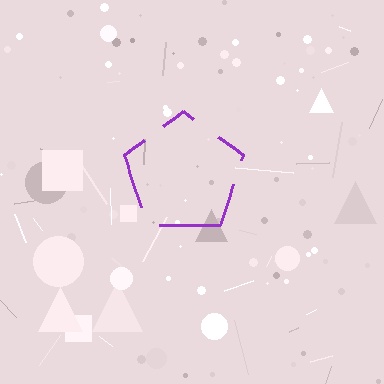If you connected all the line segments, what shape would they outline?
They would outline a pentagon.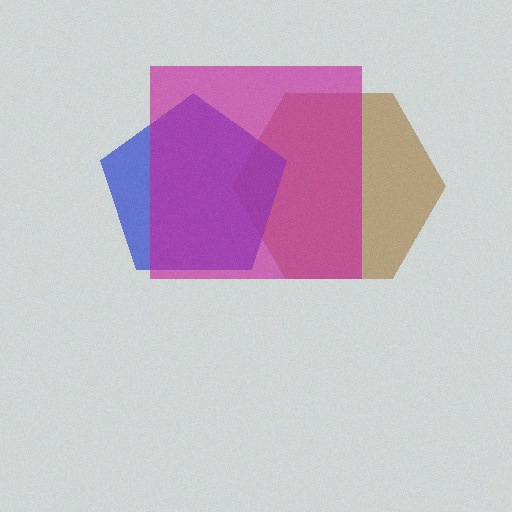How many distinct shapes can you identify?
There are 3 distinct shapes: a brown hexagon, a blue pentagon, a magenta square.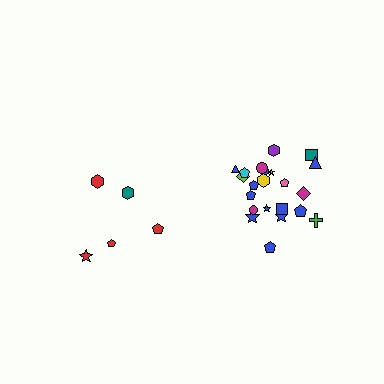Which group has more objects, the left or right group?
The right group.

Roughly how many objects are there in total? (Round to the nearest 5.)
Roughly 25 objects in total.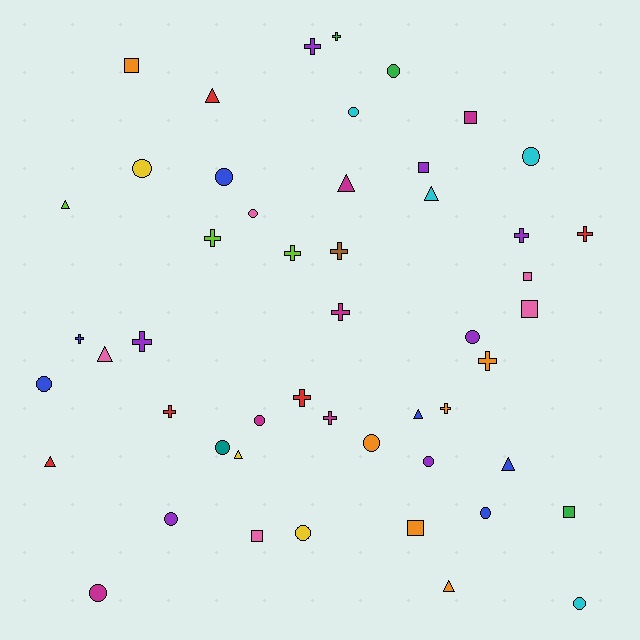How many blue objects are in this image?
There are 6 blue objects.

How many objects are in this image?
There are 50 objects.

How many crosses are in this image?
There are 15 crosses.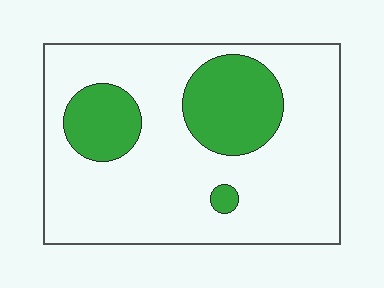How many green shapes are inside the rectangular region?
3.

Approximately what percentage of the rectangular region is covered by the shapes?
Approximately 25%.